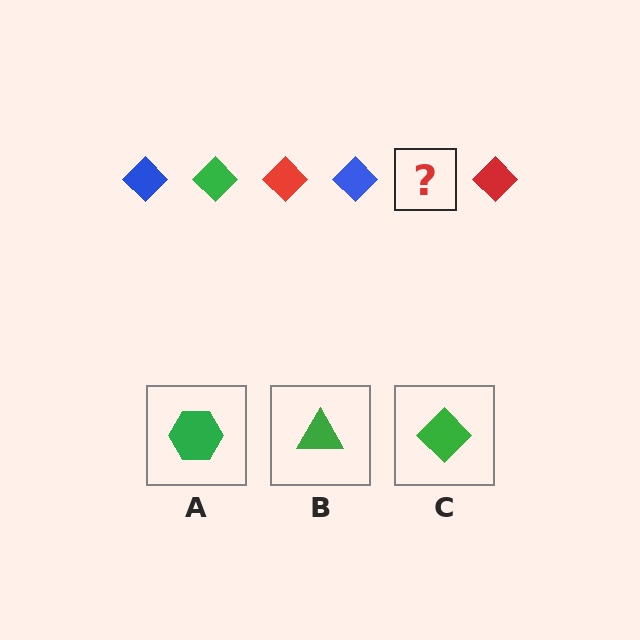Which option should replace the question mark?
Option C.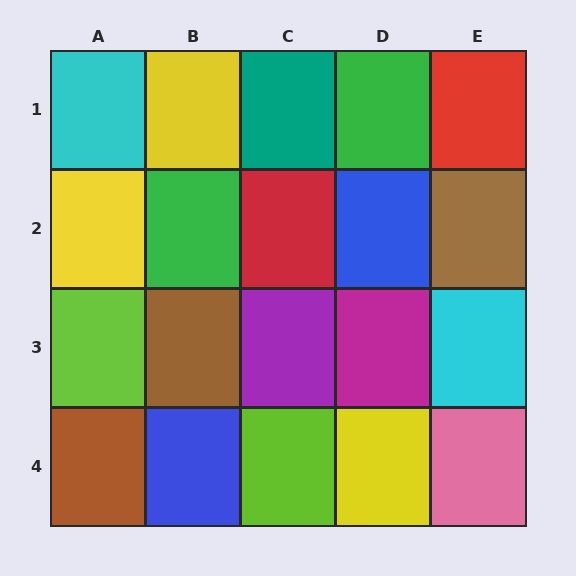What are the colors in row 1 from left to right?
Cyan, yellow, teal, green, red.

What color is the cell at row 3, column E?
Cyan.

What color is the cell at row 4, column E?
Pink.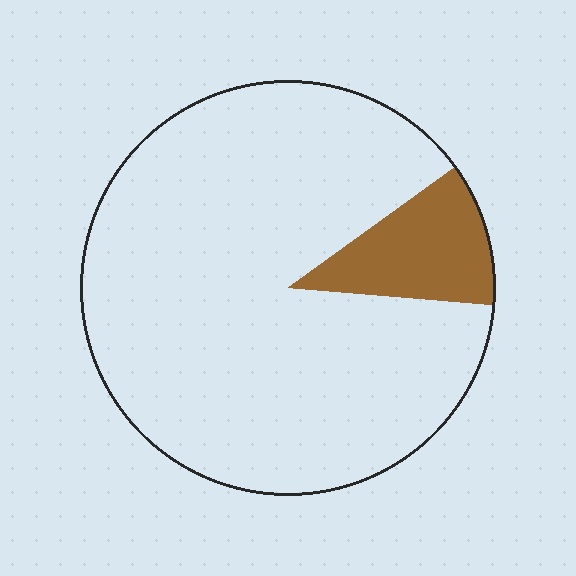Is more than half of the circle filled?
No.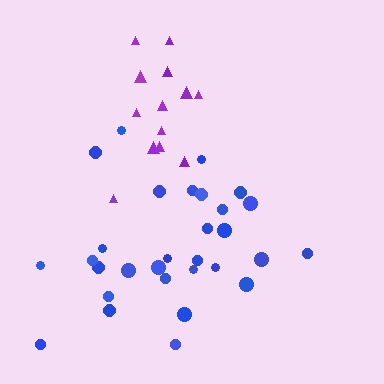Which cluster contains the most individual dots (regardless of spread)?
Blue (30).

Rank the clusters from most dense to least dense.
blue, purple.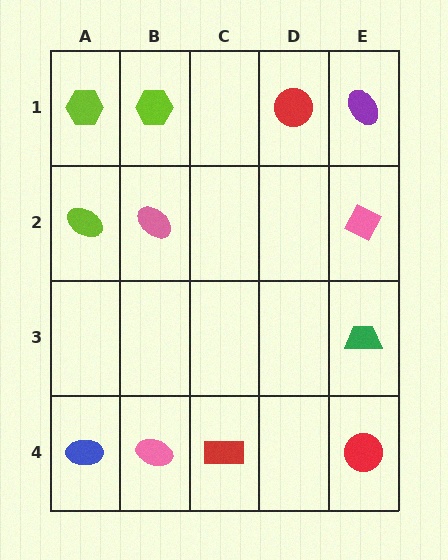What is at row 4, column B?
A pink ellipse.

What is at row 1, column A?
A lime hexagon.